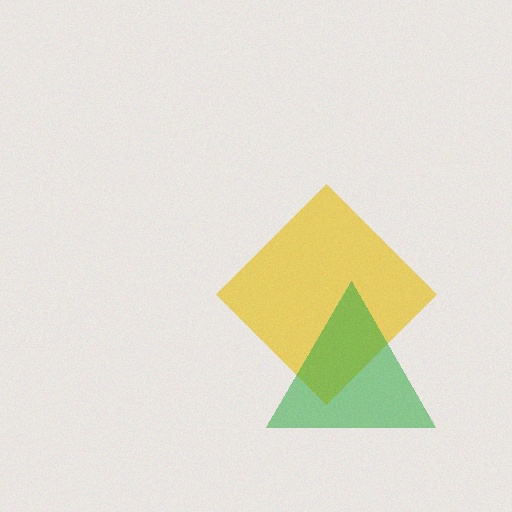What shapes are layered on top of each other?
The layered shapes are: a yellow diamond, a green triangle.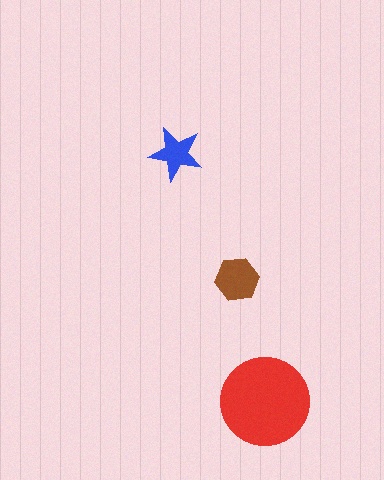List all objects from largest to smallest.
The red circle, the brown hexagon, the blue star.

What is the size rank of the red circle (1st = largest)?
1st.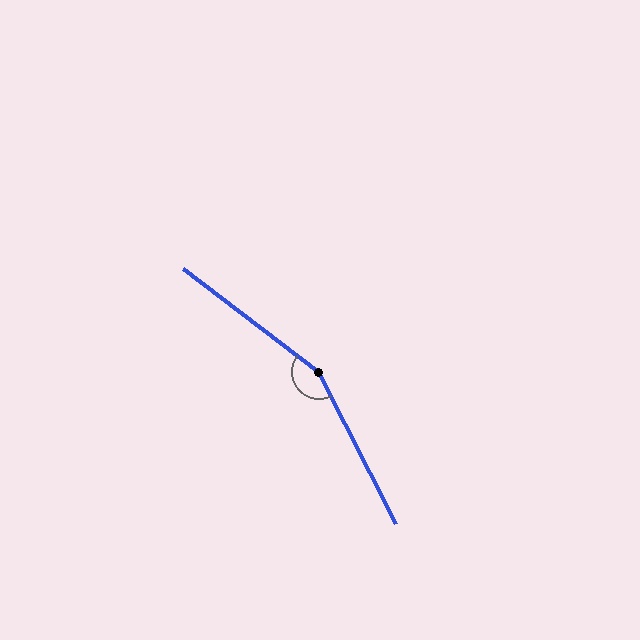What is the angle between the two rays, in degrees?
Approximately 154 degrees.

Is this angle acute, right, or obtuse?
It is obtuse.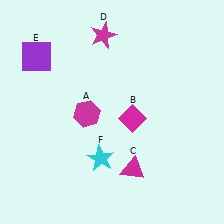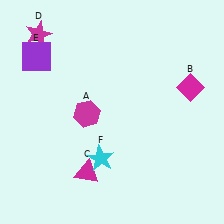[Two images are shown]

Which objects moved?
The objects that moved are: the magenta diamond (B), the magenta triangle (C), the magenta star (D).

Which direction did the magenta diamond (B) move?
The magenta diamond (B) moved right.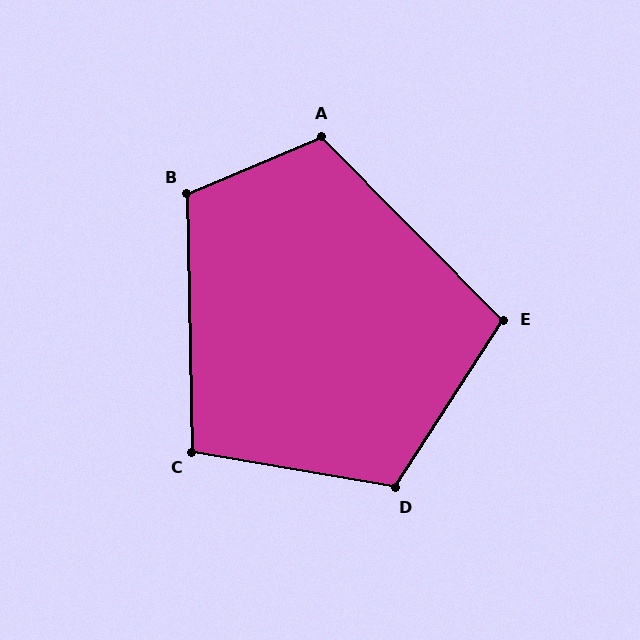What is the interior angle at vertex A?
Approximately 112 degrees (obtuse).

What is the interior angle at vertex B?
Approximately 112 degrees (obtuse).